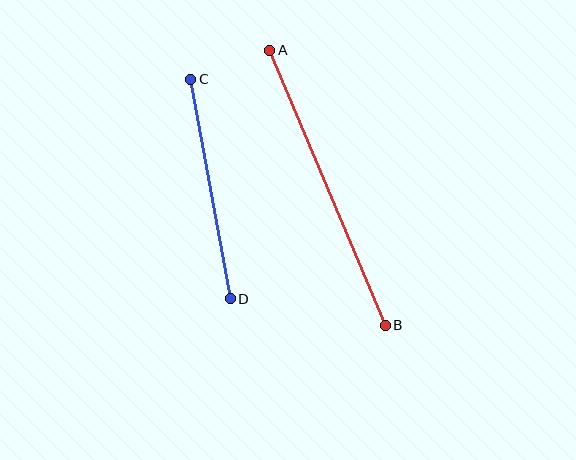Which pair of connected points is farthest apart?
Points A and B are farthest apart.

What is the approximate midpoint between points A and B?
The midpoint is at approximately (327, 188) pixels.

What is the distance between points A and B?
The distance is approximately 298 pixels.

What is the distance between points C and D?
The distance is approximately 223 pixels.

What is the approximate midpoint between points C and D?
The midpoint is at approximately (210, 189) pixels.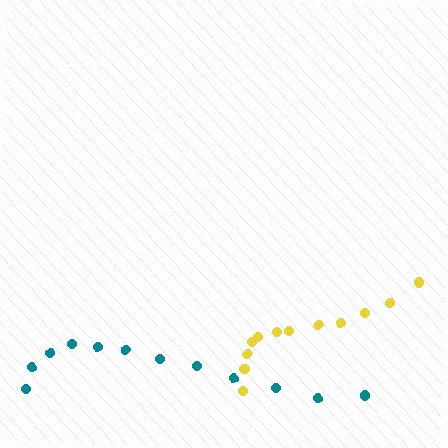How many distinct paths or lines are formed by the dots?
There are 2 distinct paths.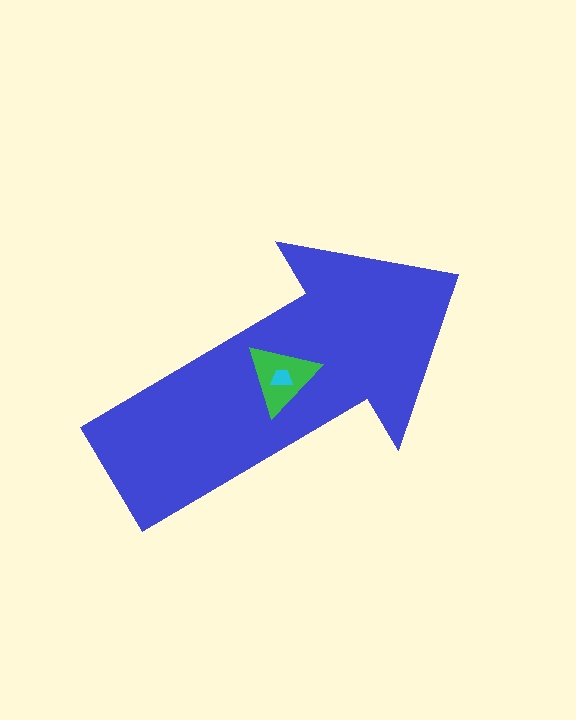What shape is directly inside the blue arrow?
The green triangle.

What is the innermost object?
The cyan trapezoid.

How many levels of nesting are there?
3.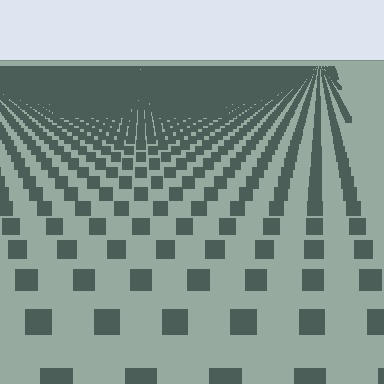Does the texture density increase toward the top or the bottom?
Density increases toward the top.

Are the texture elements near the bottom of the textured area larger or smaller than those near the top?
Larger. Near the bottom, elements are closer to the viewer and appear at a bigger on-screen size.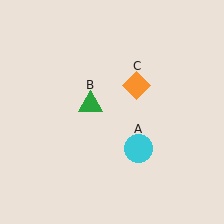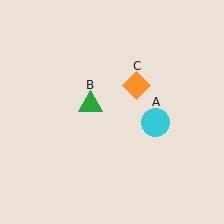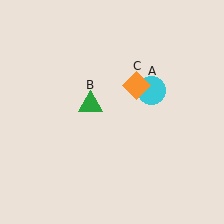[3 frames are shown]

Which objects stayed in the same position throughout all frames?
Green triangle (object B) and orange diamond (object C) remained stationary.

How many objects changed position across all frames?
1 object changed position: cyan circle (object A).